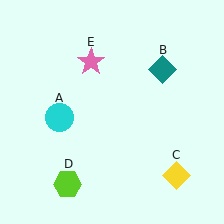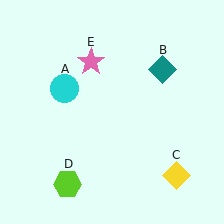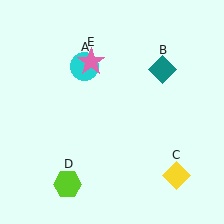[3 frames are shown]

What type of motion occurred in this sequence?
The cyan circle (object A) rotated clockwise around the center of the scene.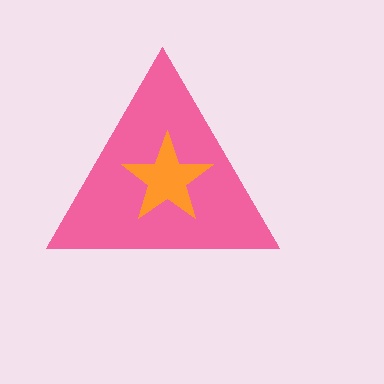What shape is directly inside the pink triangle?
The orange star.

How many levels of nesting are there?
2.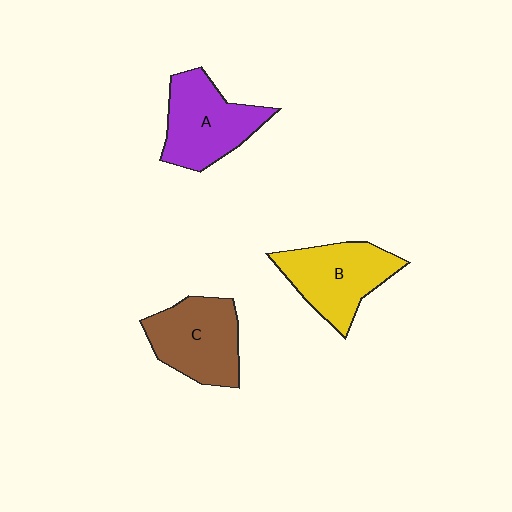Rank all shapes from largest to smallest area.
From largest to smallest: B (yellow), A (purple), C (brown).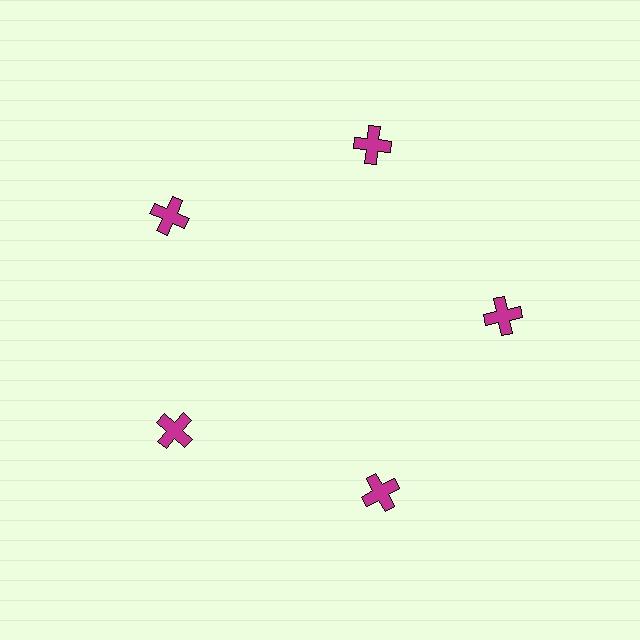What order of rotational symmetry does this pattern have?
This pattern has 5-fold rotational symmetry.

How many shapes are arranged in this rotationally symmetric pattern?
There are 5 shapes, arranged in 5 groups of 1.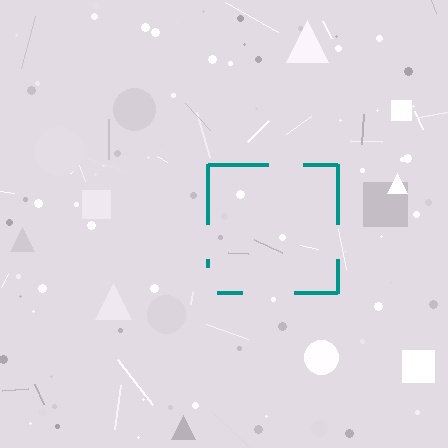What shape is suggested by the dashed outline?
The dashed outline suggests a square.